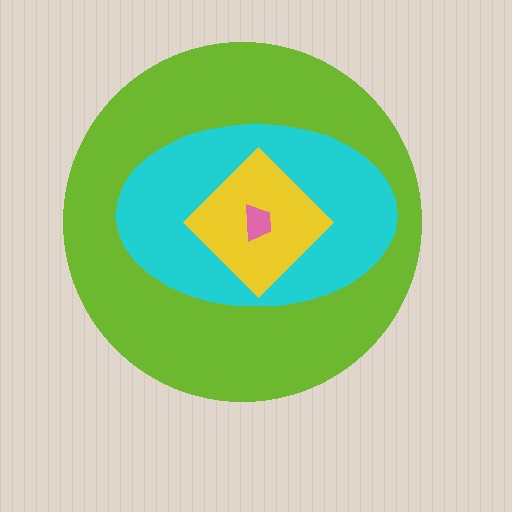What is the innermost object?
The pink trapezoid.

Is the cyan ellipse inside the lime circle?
Yes.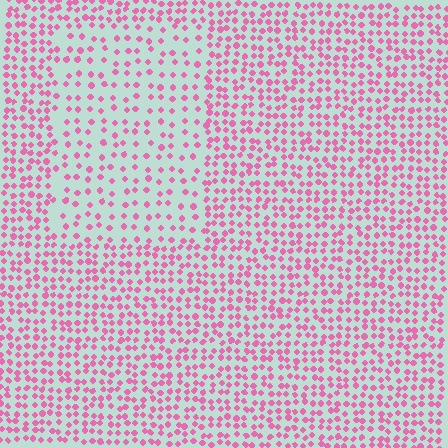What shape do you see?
I see a rectangle.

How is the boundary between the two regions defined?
The boundary is defined by a change in element density (approximately 1.9x ratio). All elements are the same color, size, and shape.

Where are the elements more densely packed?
The elements are more densely packed outside the rectangle boundary.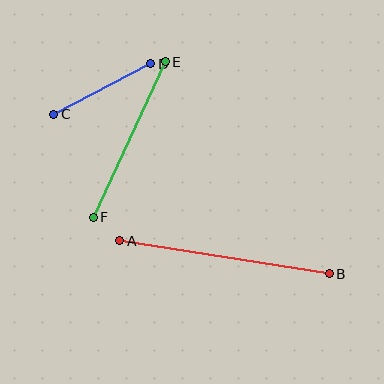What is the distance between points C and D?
The distance is approximately 109 pixels.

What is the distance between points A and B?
The distance is approximately 212 pixels.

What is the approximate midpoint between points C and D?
The midpoint is at approximately (102, 89) pixels.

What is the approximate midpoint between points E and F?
The midpoint is at approximately (129, 140) pixels.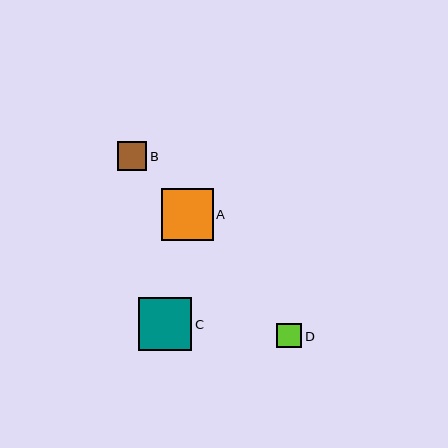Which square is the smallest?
Square D is the smallest with a size of approximately 25 pixels.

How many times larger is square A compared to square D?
Square A is approximately 2.1 times the size of square D.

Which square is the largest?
Square C is the largest with a size of approximately 53 pixels.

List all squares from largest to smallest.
From largest to smallest: C, A, B, D.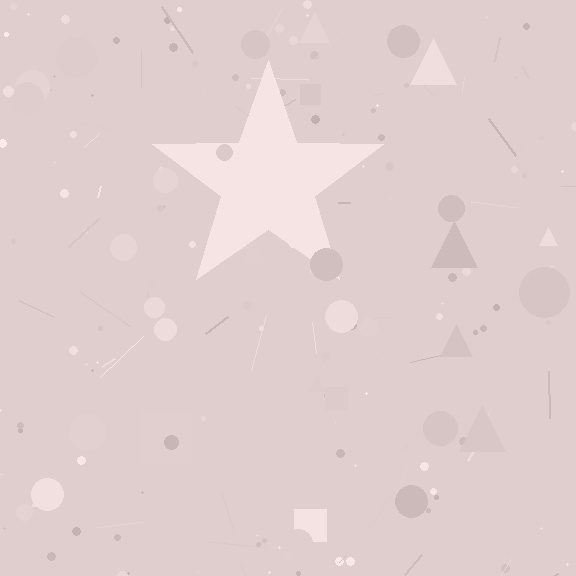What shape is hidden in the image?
A star is hidden in the image.